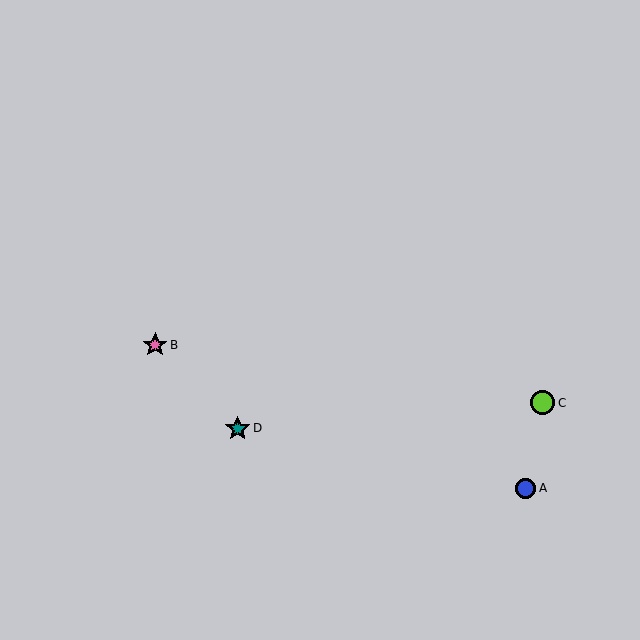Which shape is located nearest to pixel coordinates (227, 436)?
The teal star (labeled D) at (238, 428) is nearest to that location.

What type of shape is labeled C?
Shape C is a lime circle.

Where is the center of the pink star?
The center of the pink star is at (155, 345).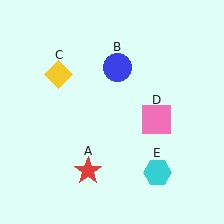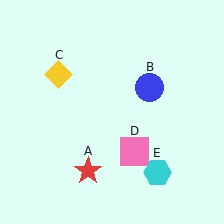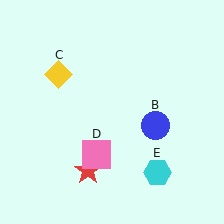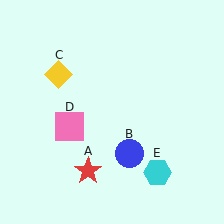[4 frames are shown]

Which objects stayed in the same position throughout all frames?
Red star (object A) and yellow diamond (object C) and cyan hexagon (object E) remained stationary.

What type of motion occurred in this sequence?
The blue circle (object B), pink square (object D) rotated clockwise around the center of the scene.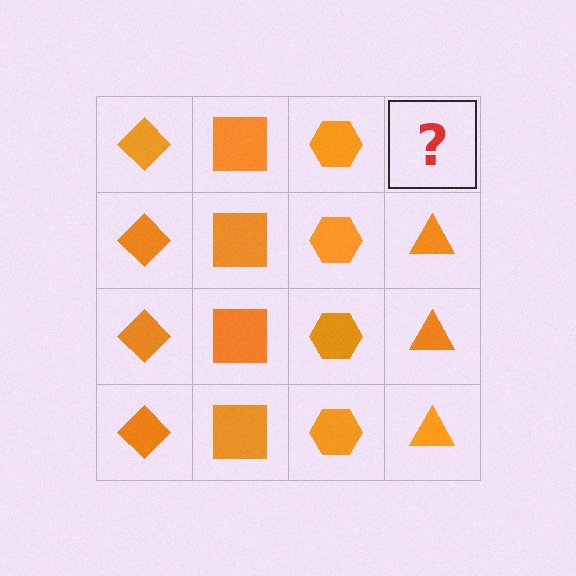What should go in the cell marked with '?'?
The missing cell should contain an orange triangle.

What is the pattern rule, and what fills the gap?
The rule is that each column has a consistent shape. The gap should be filled with an orange triangle.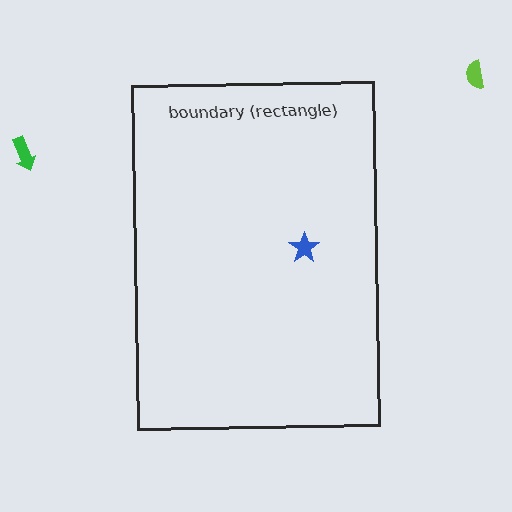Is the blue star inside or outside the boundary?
Inside.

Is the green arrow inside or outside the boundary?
Outside.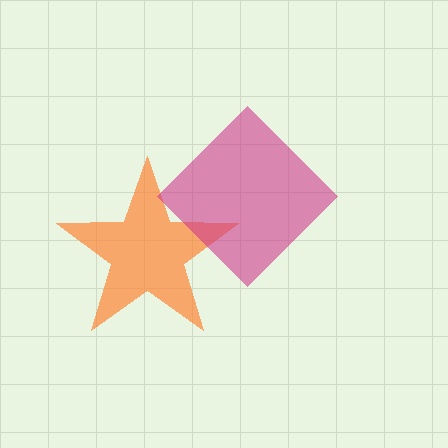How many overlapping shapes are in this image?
There are 2 overlapping shapes in the image.